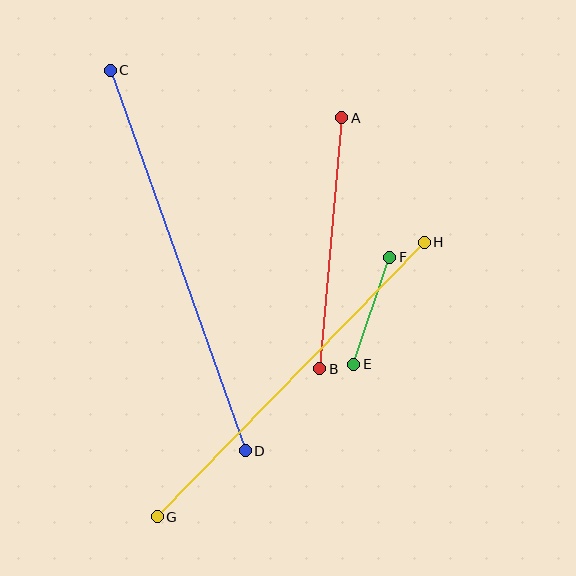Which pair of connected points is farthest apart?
Points C and D are farthest apart.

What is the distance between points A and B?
The distance is approximately 252 pixels.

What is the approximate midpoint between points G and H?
The midpoint is at approximately (291, 380) pixels.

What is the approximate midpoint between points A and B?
The midpoint is at approximately (331, 243) pixels.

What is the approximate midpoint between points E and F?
The midpoint is at approximately (372, 311) pixels.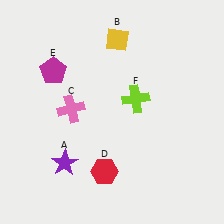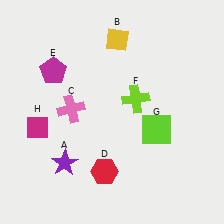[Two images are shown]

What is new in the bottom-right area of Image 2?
A lime square (G) was added in the bottom-right area of Image 2.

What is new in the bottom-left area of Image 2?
A magenta diamond (H) was added in the bottom-left area of Image 2.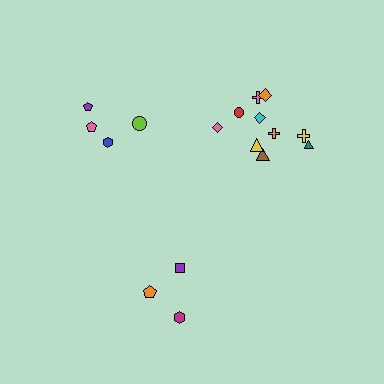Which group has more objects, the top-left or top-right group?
The top-right group.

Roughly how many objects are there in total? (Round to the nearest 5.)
Roughly 15 objects in total.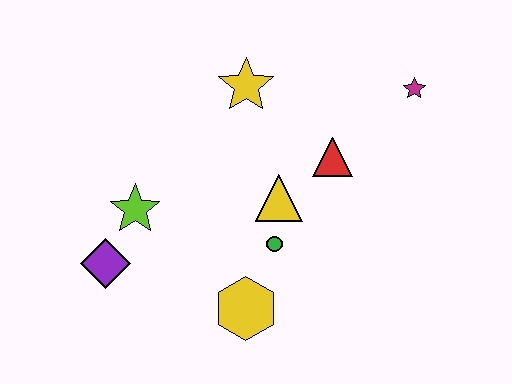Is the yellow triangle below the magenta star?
Yes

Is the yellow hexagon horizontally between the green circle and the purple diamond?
Yes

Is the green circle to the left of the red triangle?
Yes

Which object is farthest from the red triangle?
The purple diamond is farthest from the red triangle.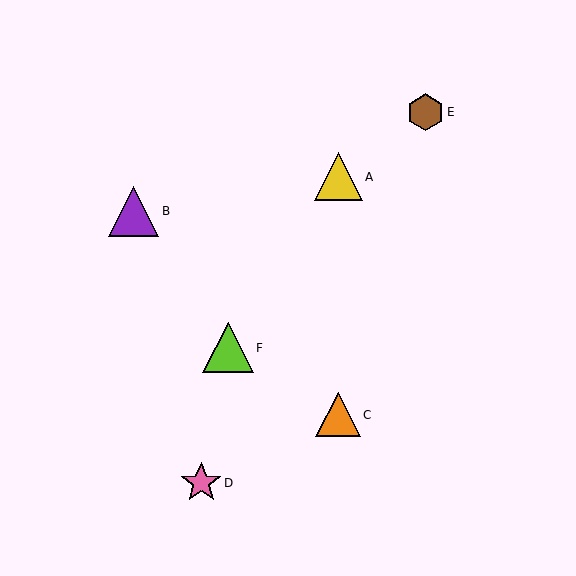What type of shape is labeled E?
Shape E is a brown hexagon.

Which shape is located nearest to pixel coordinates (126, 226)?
The purple triangle (labeled B) at (134, 211) is nearest to that location.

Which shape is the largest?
The purple triangle (labeled B) is the largest.